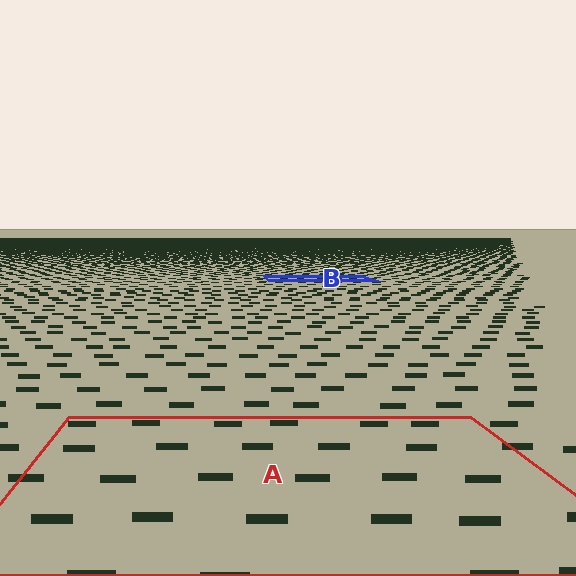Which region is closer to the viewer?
Region A is closer. The texture elements there are larger and more spread out.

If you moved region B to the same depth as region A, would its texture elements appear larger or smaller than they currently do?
They would appear larger. At a closer depth, the same texture elements are projected at a bigger on-screen size.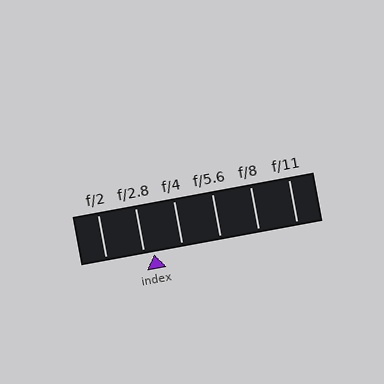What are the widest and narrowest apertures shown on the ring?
The widest aperture shown is f/2 and the narrowest is f/11.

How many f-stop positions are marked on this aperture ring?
There are 6 f-stop positions marked.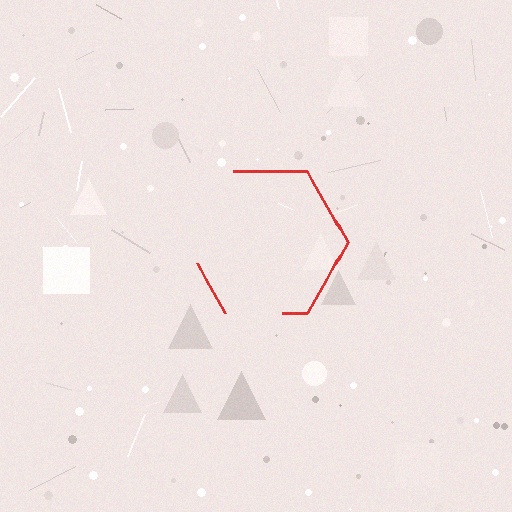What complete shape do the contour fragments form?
The contour fragments form a hexagon.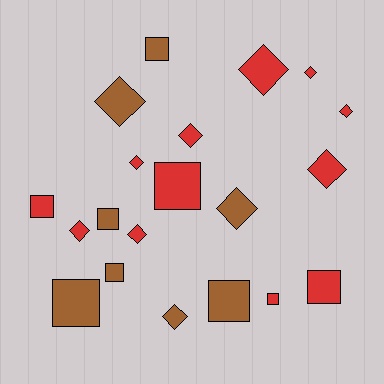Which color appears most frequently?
Red, with 12 objects.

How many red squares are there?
There are 4 red squares.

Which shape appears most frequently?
Diamond, with 11 objects.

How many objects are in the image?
There are 20 objects.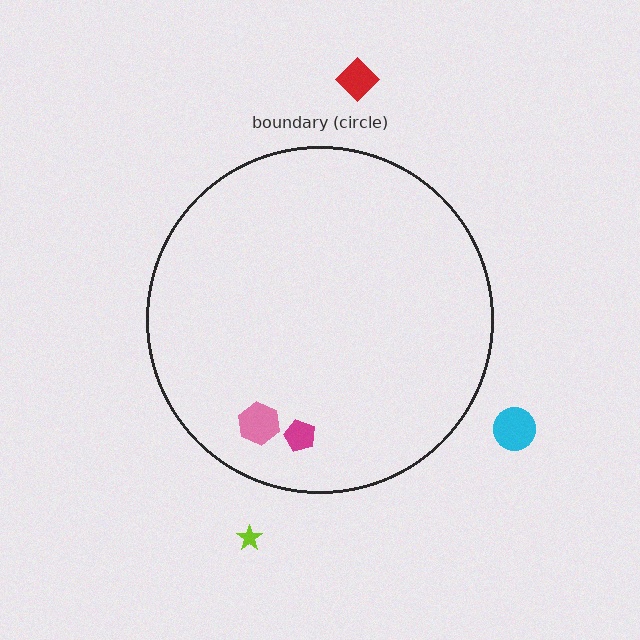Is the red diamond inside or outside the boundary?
Outside.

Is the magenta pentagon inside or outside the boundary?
Inside.